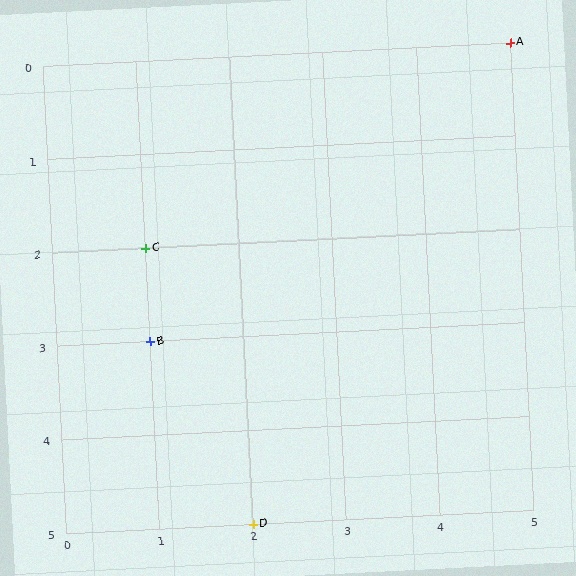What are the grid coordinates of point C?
Point C is at grid coordinates (1, 2).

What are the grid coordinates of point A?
Point A is at grid coordinates (5, 0).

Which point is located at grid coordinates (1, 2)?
Point C is at (1, 2).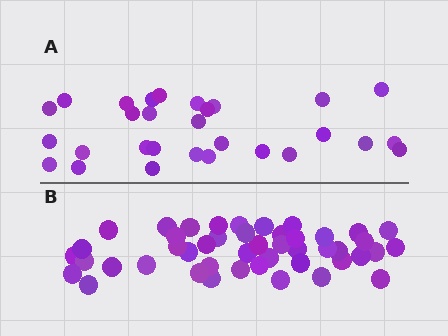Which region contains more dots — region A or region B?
Region B (the bottom region) has more dots.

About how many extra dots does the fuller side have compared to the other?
Region B has approximately 15 more dots than region A.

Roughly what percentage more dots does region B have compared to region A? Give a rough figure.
About 60% more.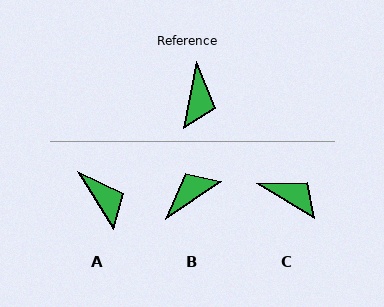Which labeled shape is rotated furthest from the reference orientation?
B, about 134 degrees away.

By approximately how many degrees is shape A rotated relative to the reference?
Approximately 43 degrees counter-clockwise.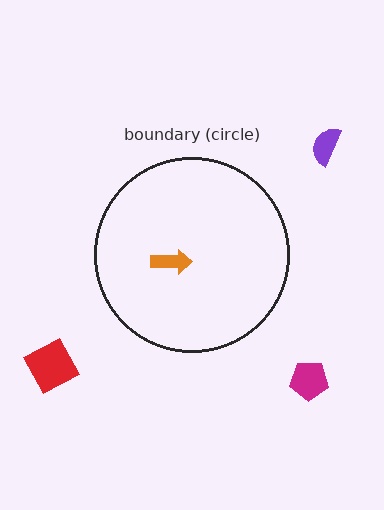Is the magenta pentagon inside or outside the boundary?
Outside.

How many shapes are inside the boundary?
1 inside, 3 outside.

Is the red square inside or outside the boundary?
Outside.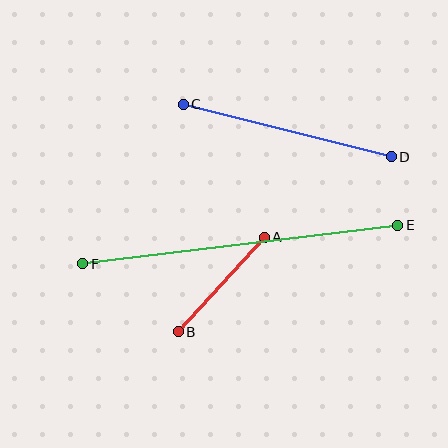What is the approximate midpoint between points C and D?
The midpoint is at approximately (287, 130) pixels.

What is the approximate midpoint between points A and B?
The midpoint is at approximately (221, 285) pixels.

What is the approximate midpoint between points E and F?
The midpoint is at approximately (240, 245) pixels.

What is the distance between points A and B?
The distance is approximately 128 pixels.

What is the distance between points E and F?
The distance is approximately 317 pixels.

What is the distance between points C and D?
The distance is approximately 214 pixels.